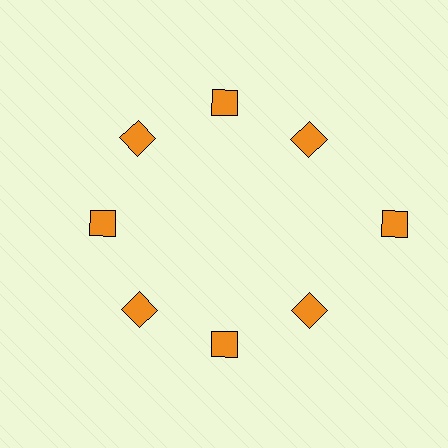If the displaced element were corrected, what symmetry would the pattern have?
It would have 8-fold rotational symmetry — the pattern would map onto itself every 45 degrees.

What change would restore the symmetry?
The symmetry would be restored by moving it inward, back onto the ring so that all 8 diamonds sit at equal angles and equal distance from the center.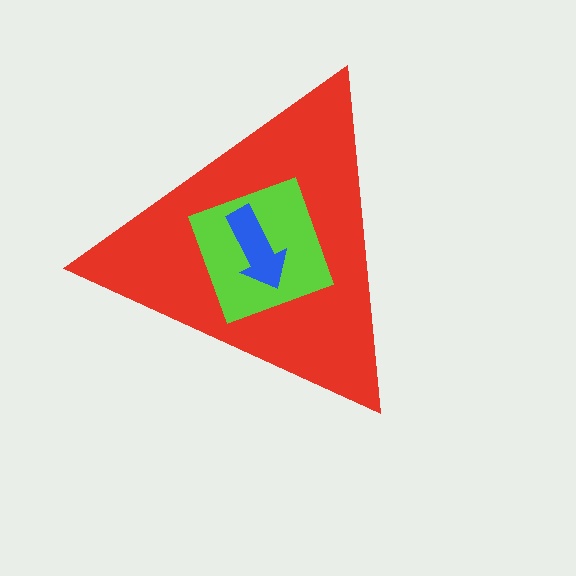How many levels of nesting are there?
3.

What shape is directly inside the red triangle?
The lime diamond.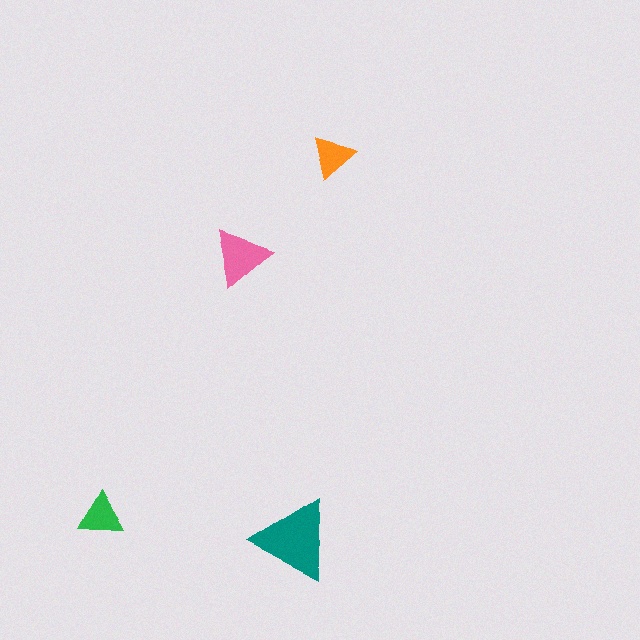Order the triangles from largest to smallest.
the teal one, the pink one, the green one, the orange one.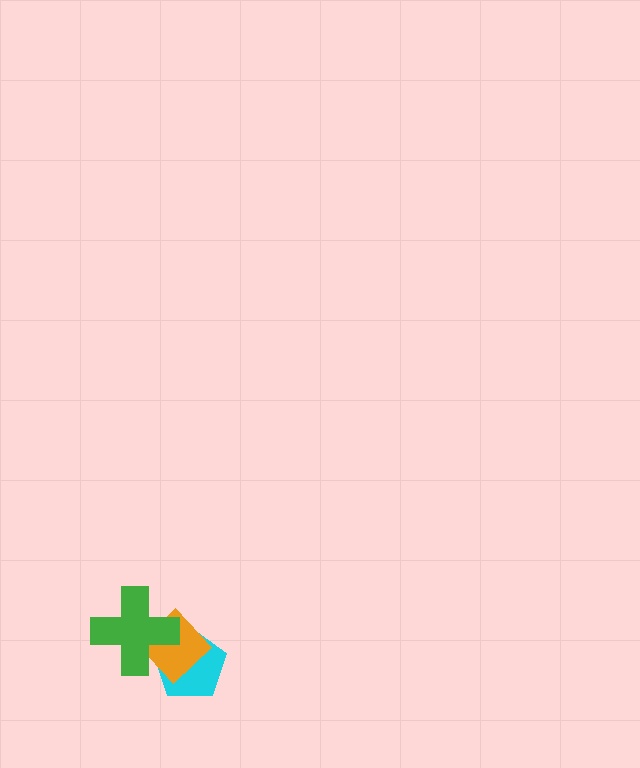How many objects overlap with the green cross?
2 objects overlap with the green cross.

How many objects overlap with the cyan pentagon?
2 objects overlap with the cyan pentagon.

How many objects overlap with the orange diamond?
2 objects overlap with the orange diamond.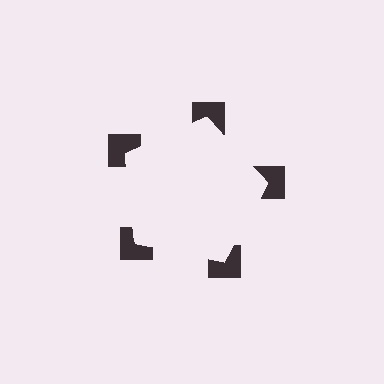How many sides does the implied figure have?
5 sides.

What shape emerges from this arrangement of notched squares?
An illusory pentagon — its edges are inferred from the aligned wedge cuts in the notched squares, not physically drawn.